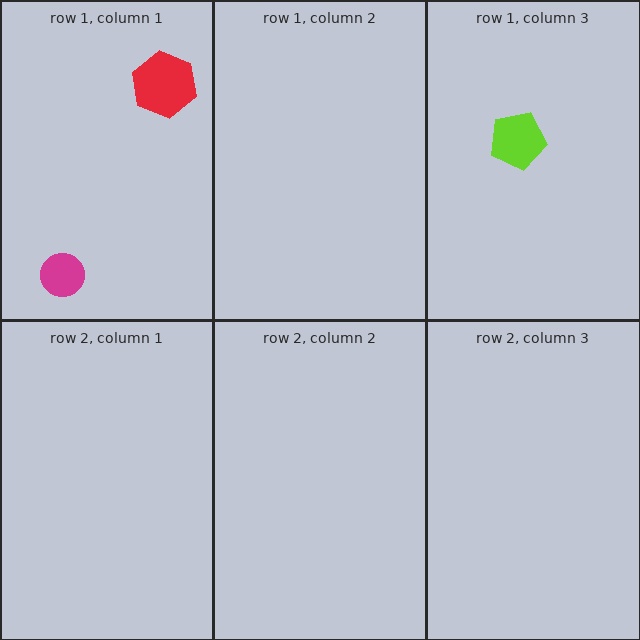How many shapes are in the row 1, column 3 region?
1.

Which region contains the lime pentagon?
The row 1, column 3 region.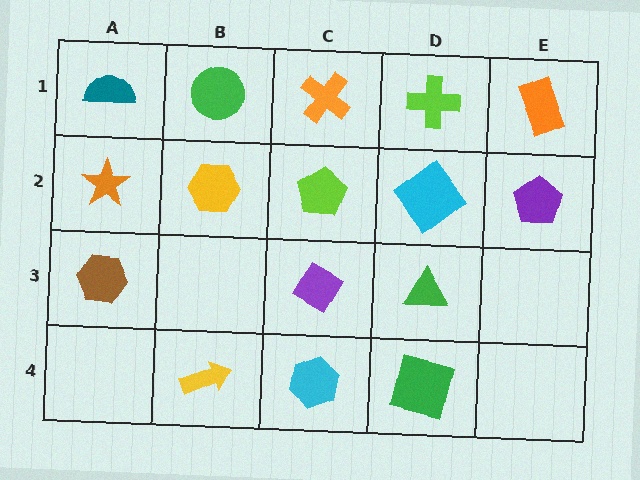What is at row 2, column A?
An orange star.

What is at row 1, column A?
A teal semicircle.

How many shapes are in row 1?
5 shapes.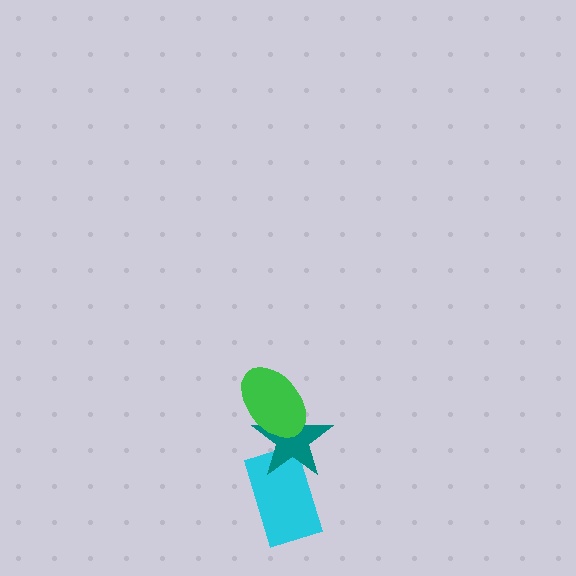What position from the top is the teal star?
The teal star is 2nd from the top.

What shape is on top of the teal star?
The green ellipse is on top of the teal star.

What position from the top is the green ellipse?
The green ellipse is 1st from the top.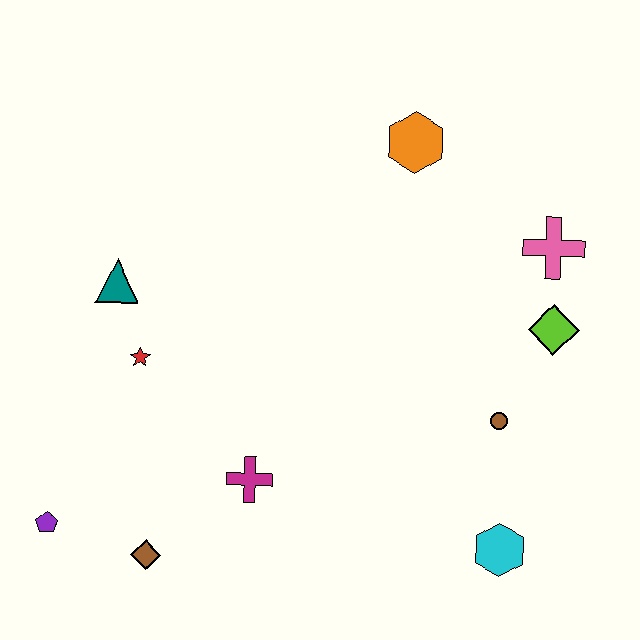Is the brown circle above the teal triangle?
No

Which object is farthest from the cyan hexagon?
The teal triangle is farthest from the cyan hexagon.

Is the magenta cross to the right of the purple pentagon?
Yes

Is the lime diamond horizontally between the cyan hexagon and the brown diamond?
No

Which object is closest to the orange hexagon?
The pink cross is closest to the orange hexagon.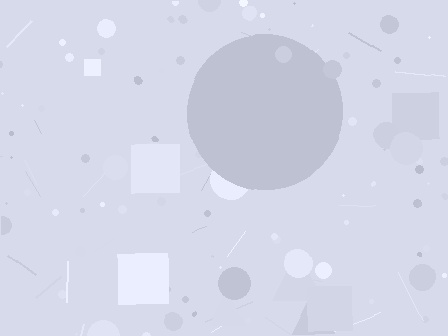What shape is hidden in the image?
A circle is hidden in the image.